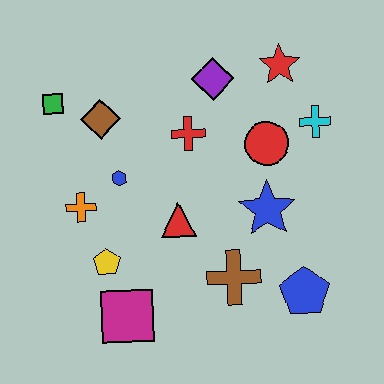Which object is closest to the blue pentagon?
The brown cross is closest to the blue pentagon.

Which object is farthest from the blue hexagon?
The blue pentagon is farthest from the blue hexagon.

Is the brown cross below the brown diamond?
Yes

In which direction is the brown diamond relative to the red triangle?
The brown diamond is above the red triangle.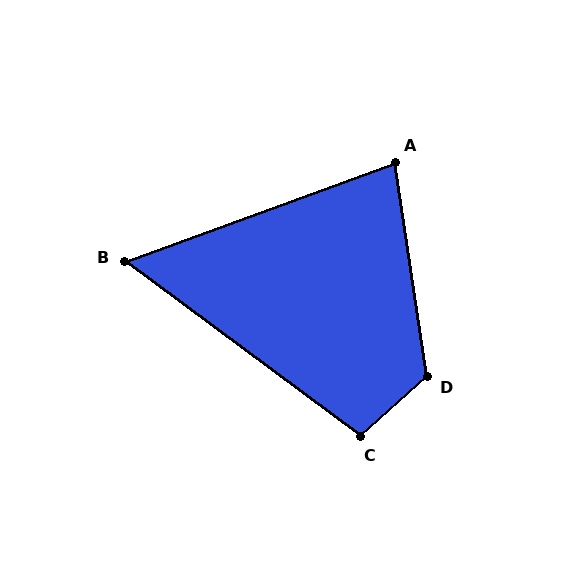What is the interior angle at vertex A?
Approximately 78 degrees (acute).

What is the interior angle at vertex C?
Approximately 102 degrees (obtuse).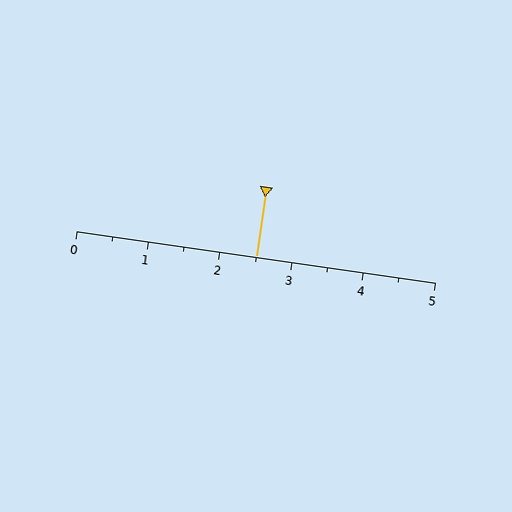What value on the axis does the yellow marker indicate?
The marker indicates approximately 2.5.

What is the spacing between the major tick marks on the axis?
The major ticks are spaced 1 apart.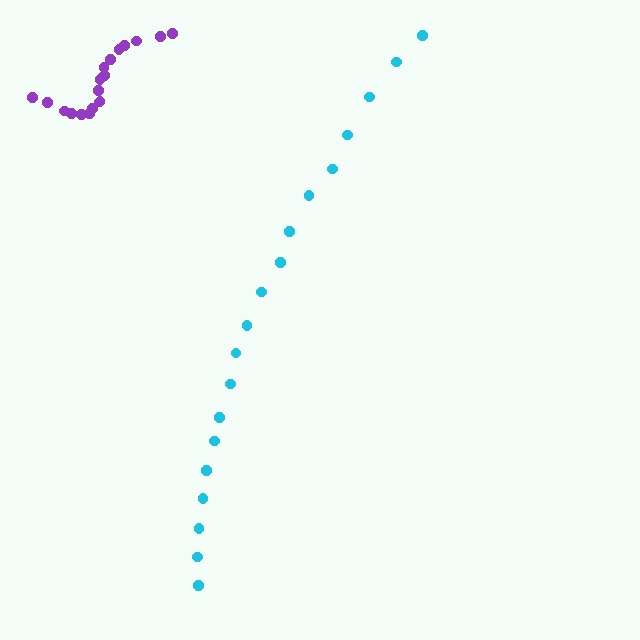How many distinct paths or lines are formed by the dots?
There are 2 distinct paths.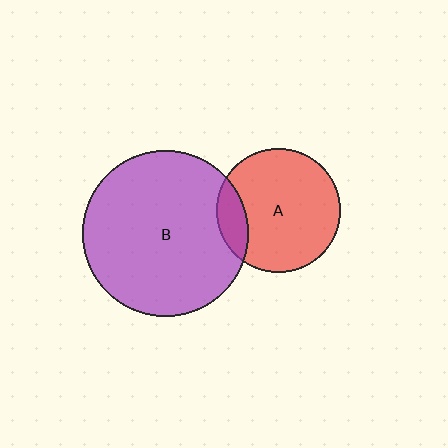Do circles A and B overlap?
Yes.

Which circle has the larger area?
Circle B (purple).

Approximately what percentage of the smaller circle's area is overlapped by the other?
Approximately 15%.